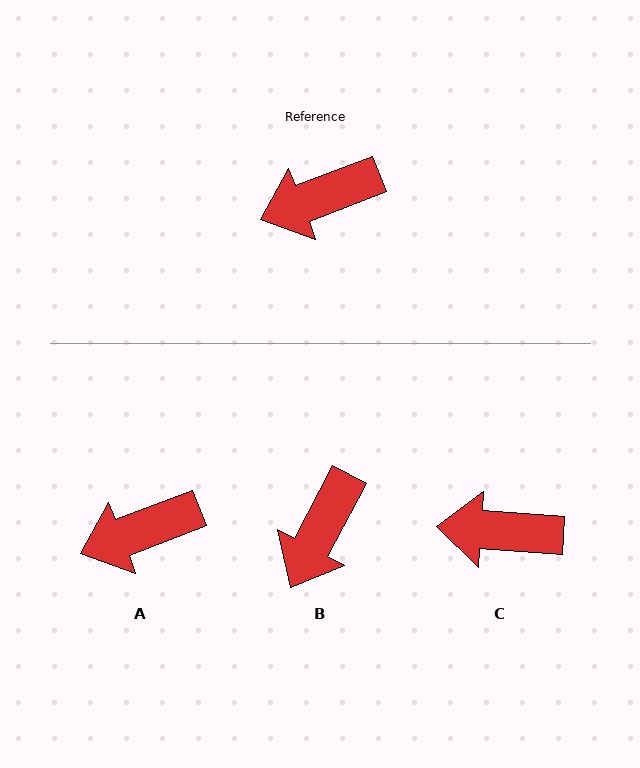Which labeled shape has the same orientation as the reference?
A.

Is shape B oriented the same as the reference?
No, it is off by about 41 degrees.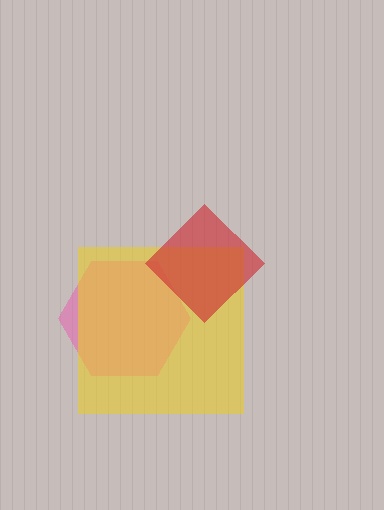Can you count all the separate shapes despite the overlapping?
Yes, there are 3 separate shapes.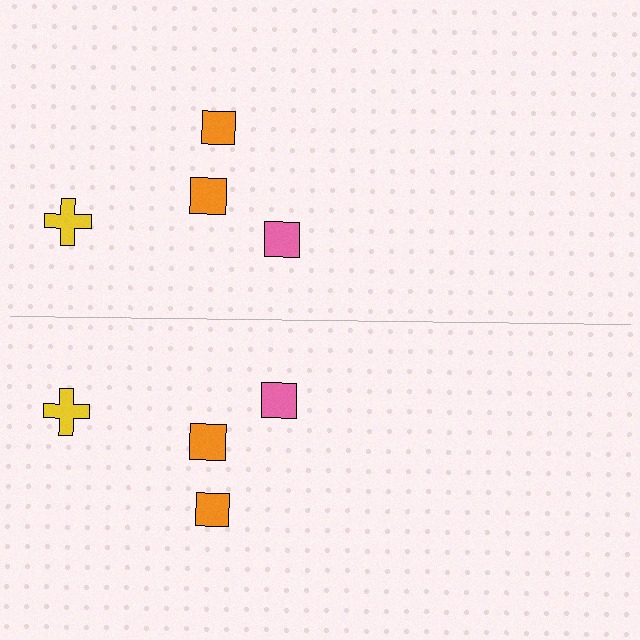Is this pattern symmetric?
Yes, this pattern has bilateral (reflection) symmetry.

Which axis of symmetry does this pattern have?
The pattern has a horizontal axis of symmetry running through the center of the image.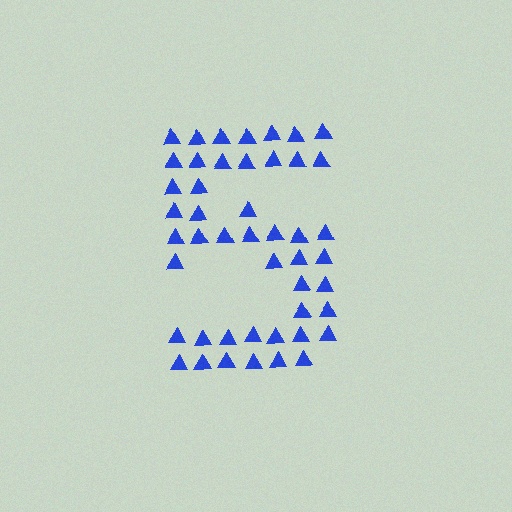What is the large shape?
The large shape is the digit 5.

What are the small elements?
The small elements are triangles.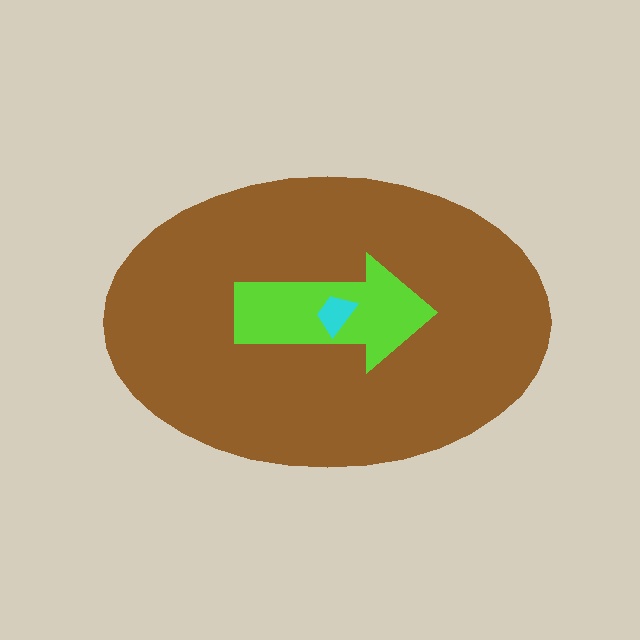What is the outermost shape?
The brown ellipse.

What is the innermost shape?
The cyan trapezoid.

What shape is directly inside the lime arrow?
The cyan trapezoid.